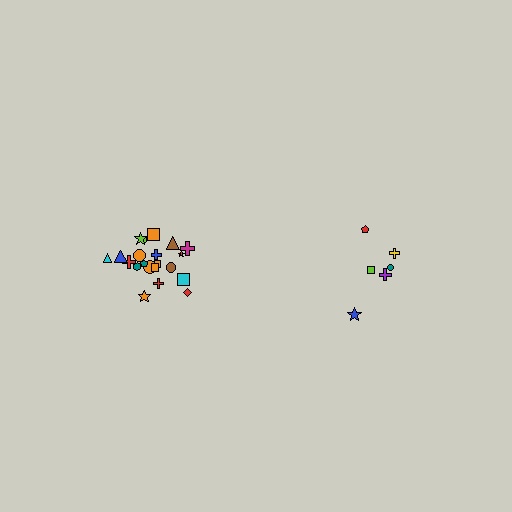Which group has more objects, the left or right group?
The left group.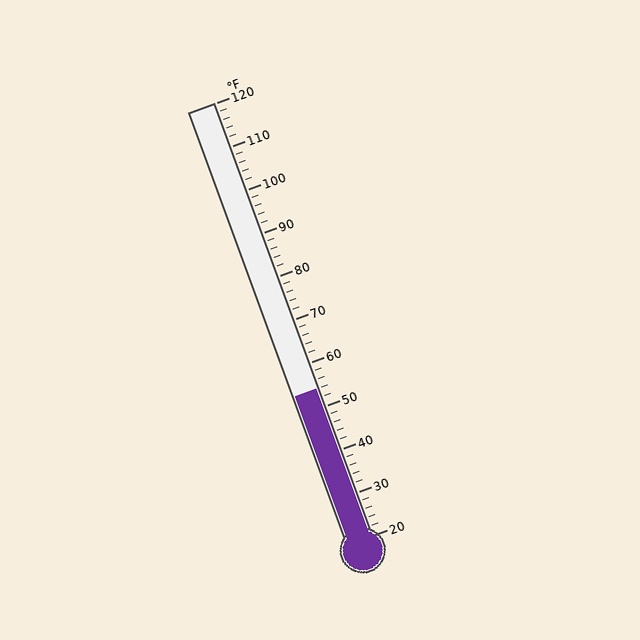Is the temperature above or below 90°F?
The temperature is below 90°F.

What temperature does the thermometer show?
The thermometer shows approximately 54°F.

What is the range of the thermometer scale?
The thermometer scale ranges from 20°F to 120°F.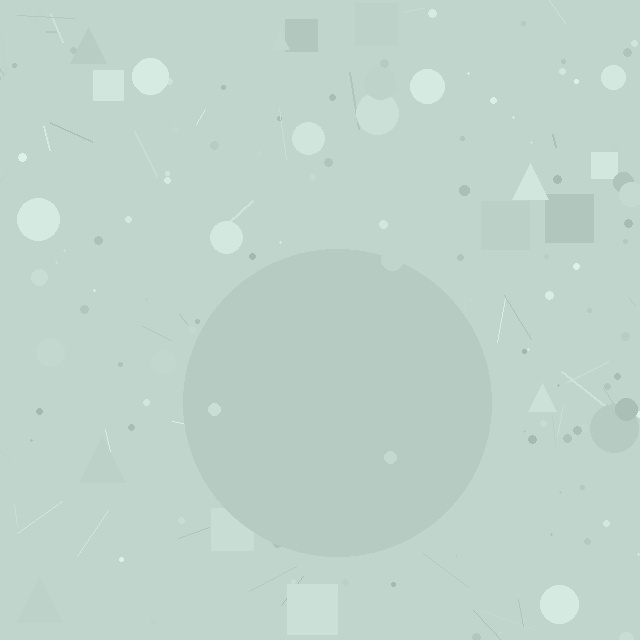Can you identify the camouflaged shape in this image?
The camouflaged shape is a circle.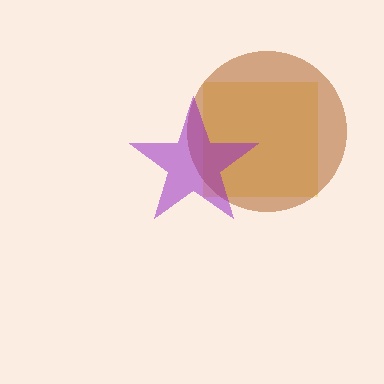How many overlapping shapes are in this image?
There are 3 overlapping shapes in the image.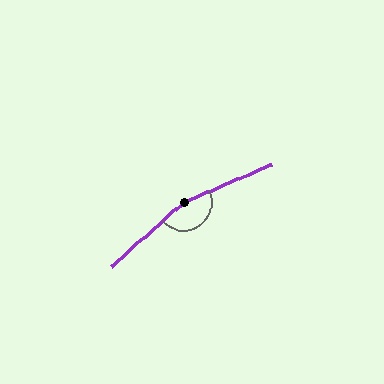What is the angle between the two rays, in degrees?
Approximately 162 degrees.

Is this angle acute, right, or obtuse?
It is obtuse.